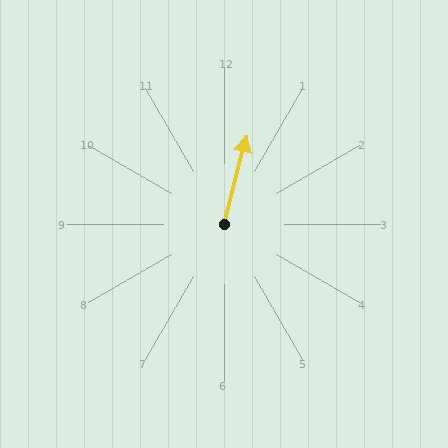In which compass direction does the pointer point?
North.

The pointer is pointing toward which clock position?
Roughly 12 o'clock.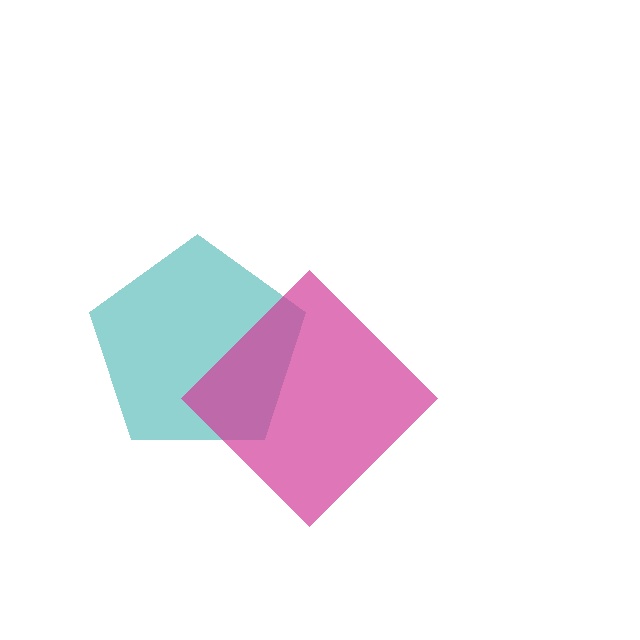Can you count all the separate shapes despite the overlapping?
Yes, there are 2 separate shapes.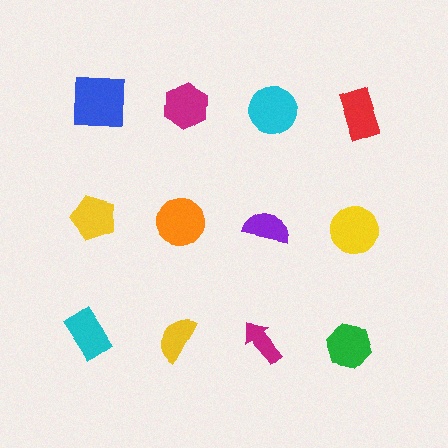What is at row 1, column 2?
A magenta hexagon.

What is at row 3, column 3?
A magenta arrow.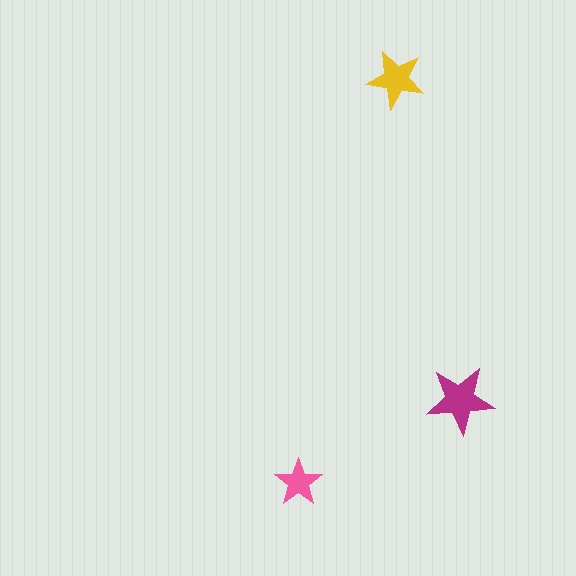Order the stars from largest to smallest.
the magenta one, the yellow one, the pink one.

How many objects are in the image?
There are 3 objects in the image.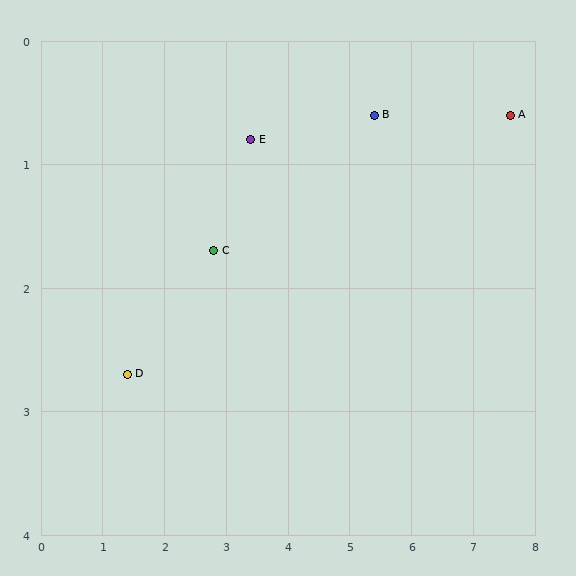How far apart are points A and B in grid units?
Points A and B are about 2.2 grid units apart.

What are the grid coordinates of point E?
Point E is at approximately (3.4, 0.8).